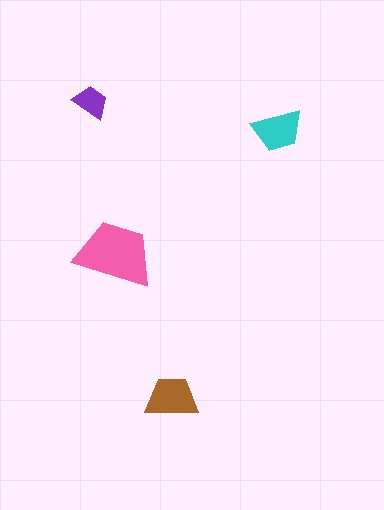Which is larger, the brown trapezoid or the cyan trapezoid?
The brown one.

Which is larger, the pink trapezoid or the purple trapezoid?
The pink one.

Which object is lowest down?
The brown trapezoid is bottommost.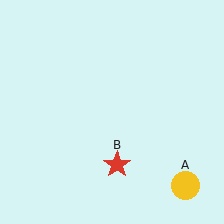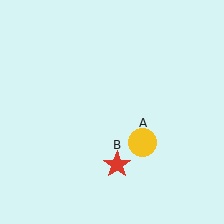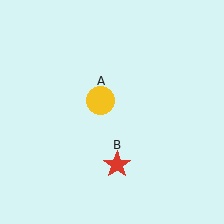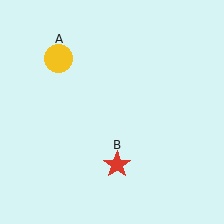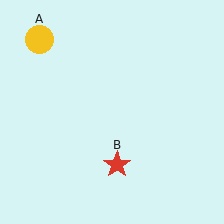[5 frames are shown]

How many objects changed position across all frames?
1 object changed position: yellow circle (object A).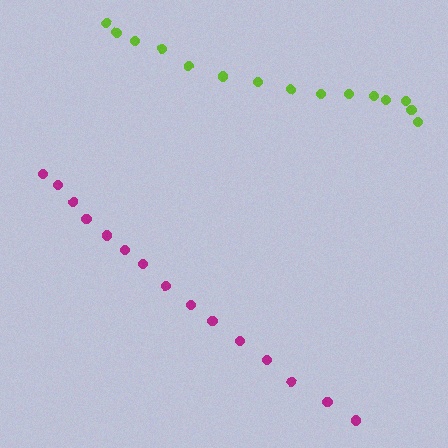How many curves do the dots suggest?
There are 2 distinct paths.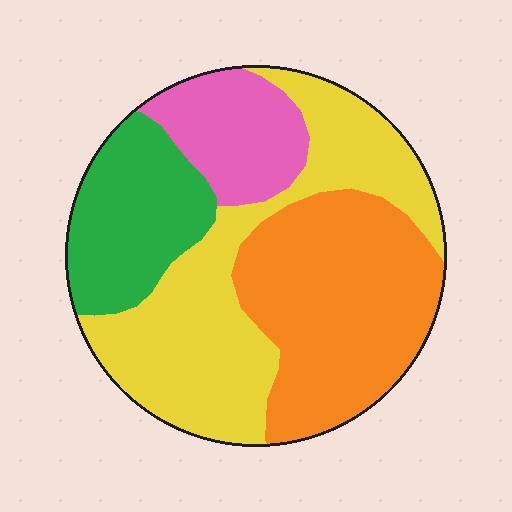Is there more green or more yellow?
Yellow.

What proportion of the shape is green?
Green takes up less than a quarter of the shape.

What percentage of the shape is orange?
Orange takes up about one third (1/3) of the shape.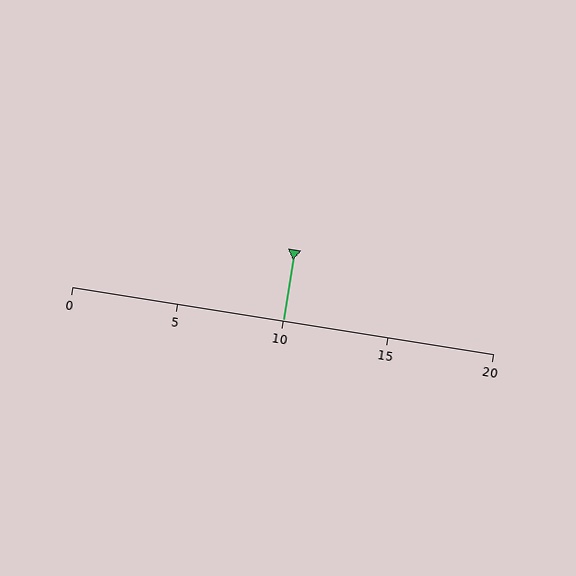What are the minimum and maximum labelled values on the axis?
The axis runs from 0 to 20.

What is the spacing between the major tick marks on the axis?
The major ticks are spaced 5 apart.